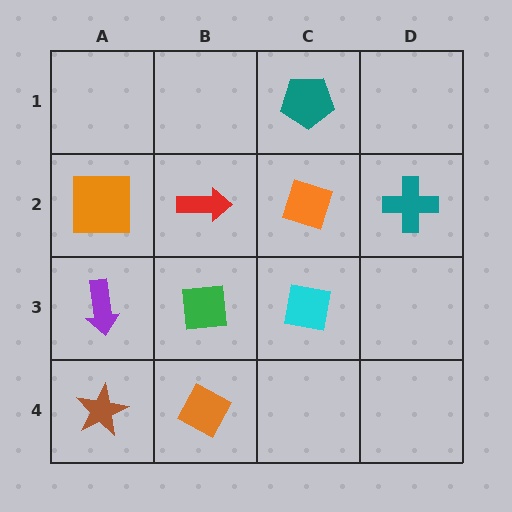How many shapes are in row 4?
2 shapes.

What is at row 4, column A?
A brown star.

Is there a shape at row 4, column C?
No, that cell is empty.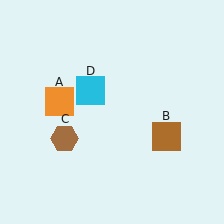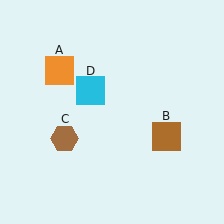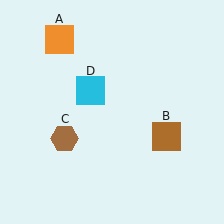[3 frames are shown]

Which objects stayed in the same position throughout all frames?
Brown square (object B) and brown hexagon (object C) and cyan square (object D) remained stationary.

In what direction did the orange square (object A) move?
The orange square (object A) moved up.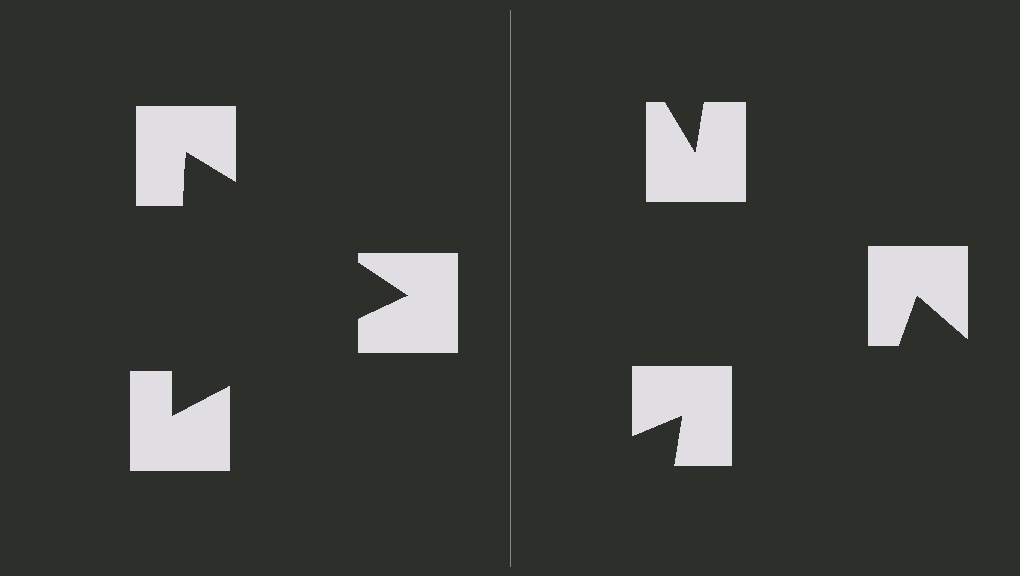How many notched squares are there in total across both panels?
6 — 3 on each side.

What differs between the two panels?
The notched squares are positioned identically on both sides; only the wedge orientations differ. On the left they align to a triangle; on the right they are misaligned.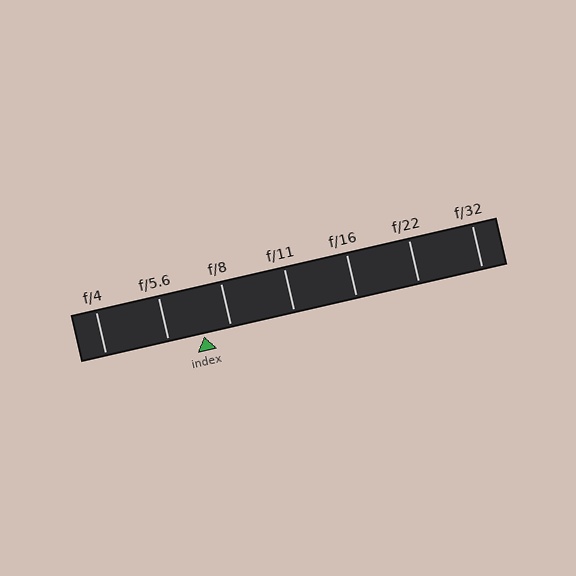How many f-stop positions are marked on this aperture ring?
There are 7 f-stop positions marked.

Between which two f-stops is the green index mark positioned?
The index mark is between f/5.6 and f/8.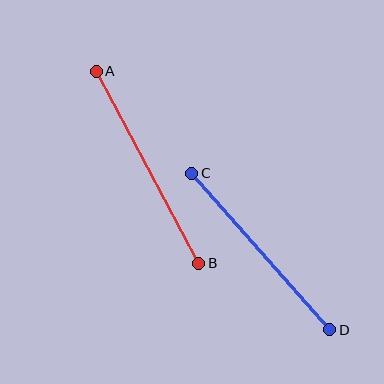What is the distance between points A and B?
The distance is approximately 218 pixels.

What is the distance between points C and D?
The distance is approximately 209 pixels.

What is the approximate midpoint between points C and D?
The midpoint is at approximately (261, 251) pixels.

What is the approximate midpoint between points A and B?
The midpoint is at approximately (148, 167) pixels.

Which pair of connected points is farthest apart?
Points A and B are farthest apart.